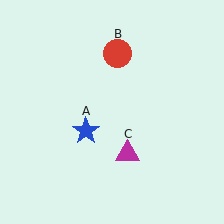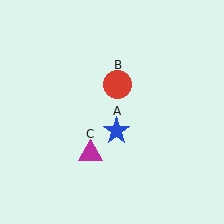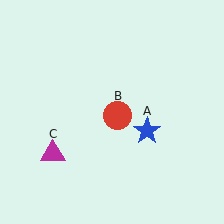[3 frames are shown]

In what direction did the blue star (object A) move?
The blue star (object A) moved right.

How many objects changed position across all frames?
3 objects changed position: blue star (object A), red circle (object B), magenta triangle (object C).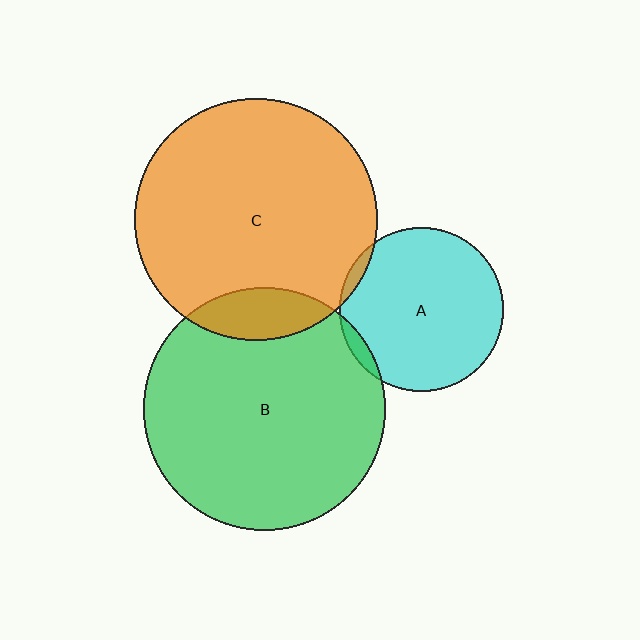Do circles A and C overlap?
Yes.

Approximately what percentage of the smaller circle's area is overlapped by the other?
Approximately 5%.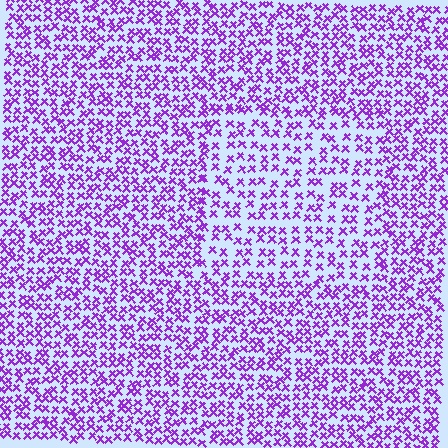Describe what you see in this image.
The image contains small purple elements arranged at two different densities. A rectangle-shaped region is visible where the elements are less densely packed than the surrounding area.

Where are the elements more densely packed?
The elements are more densely packed outside the rectangle boundary.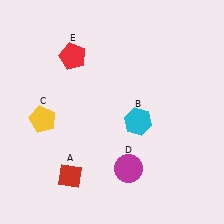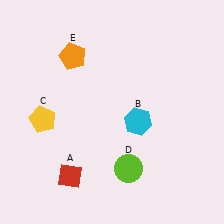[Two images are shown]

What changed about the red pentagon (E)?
In Image 1, E is red. In Image 2, it changed to orange.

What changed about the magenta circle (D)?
In Image 1, D is magenta. In Image 2, it changed to lime.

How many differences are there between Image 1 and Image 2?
There are 2 differences between the two images.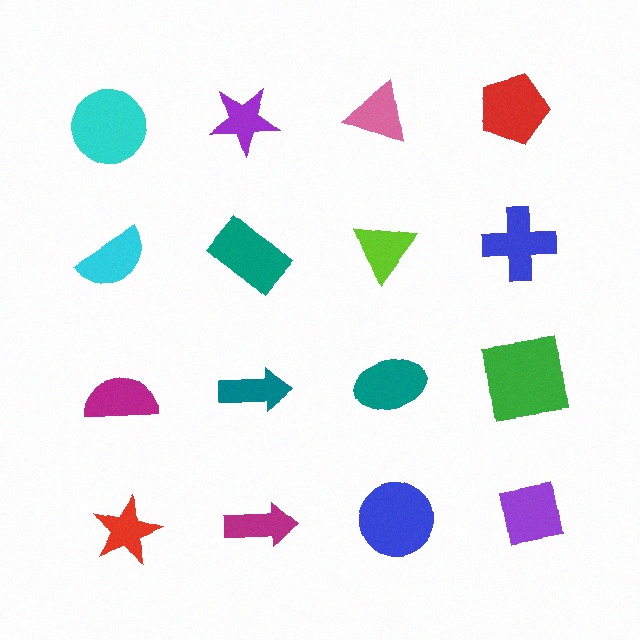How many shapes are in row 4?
4 shapes.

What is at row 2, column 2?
A teal rectangle.